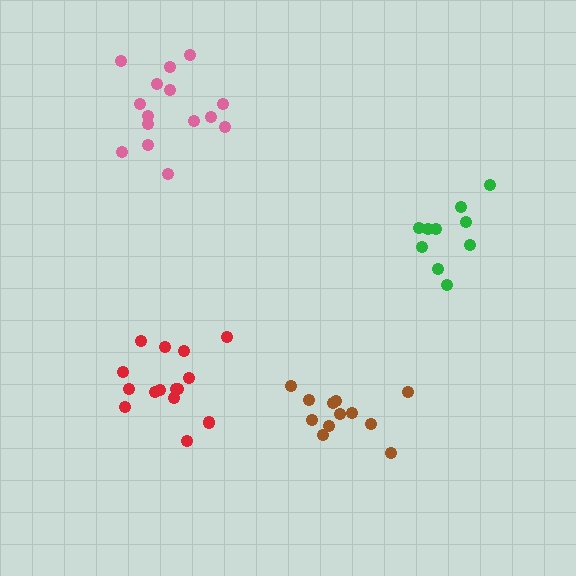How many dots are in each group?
Group 1: 15 dots, Group 2: 10 dots, Group 3: 12 dots, Group 4: 15 dots (52 total).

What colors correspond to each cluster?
The clusters are colored: pink, green, brown, red.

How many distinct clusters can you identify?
There are 4 distinct clusters.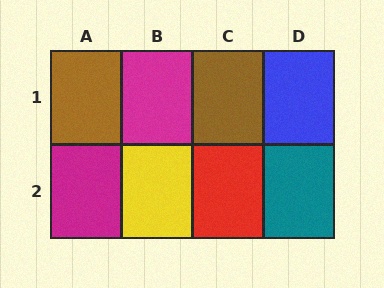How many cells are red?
1 cell is red.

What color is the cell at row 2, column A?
Magenta.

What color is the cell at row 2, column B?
Yellow.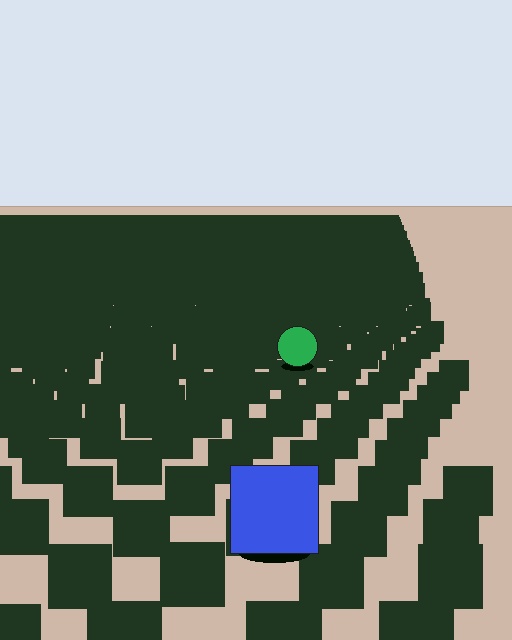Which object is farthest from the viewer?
The green circle is farthest from the viewer. It appears smaller and the ground texture around it is denser.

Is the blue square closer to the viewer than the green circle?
Yes. The blue square is closer — you can tell from the texture gradient: the ground texture is coarser near it.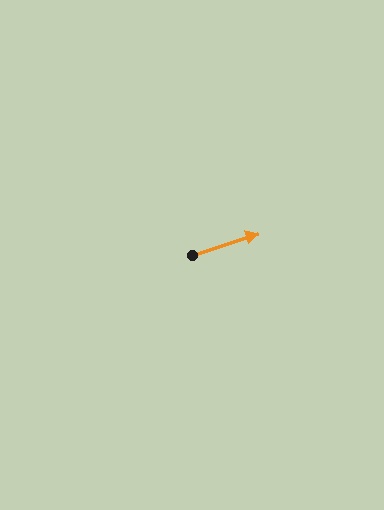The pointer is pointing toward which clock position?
Roughly 2 o'clock.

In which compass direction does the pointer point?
East.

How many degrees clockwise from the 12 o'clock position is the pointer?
Approximately 72 degrees.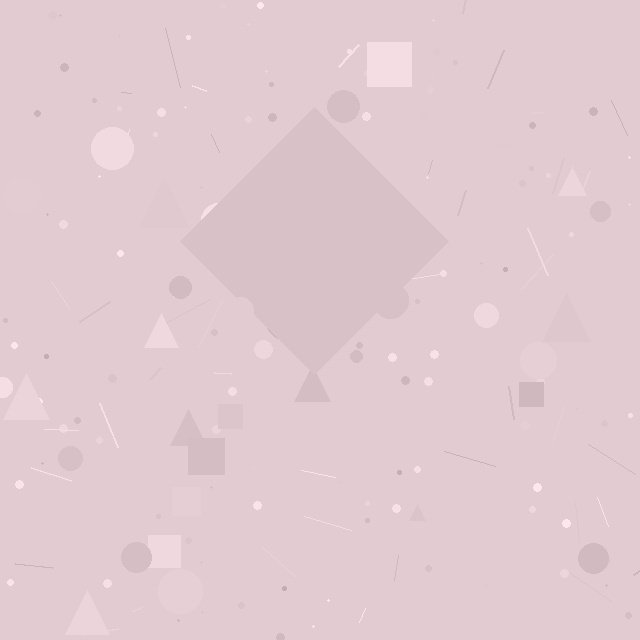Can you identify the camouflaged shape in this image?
The camouflaged shape is a diamond.